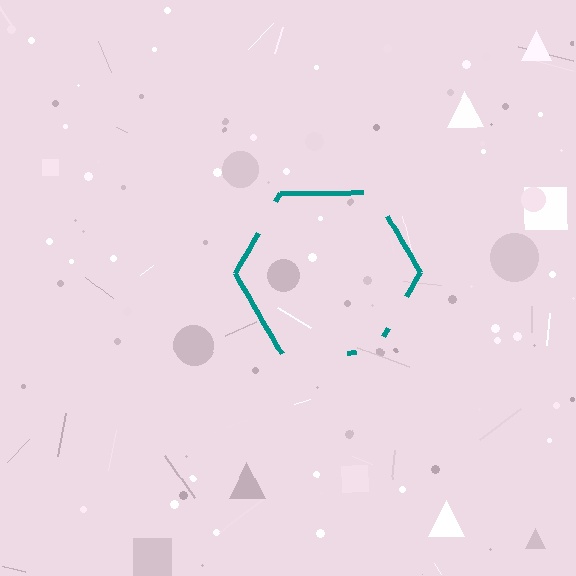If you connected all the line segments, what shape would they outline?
They would outline a hexagon.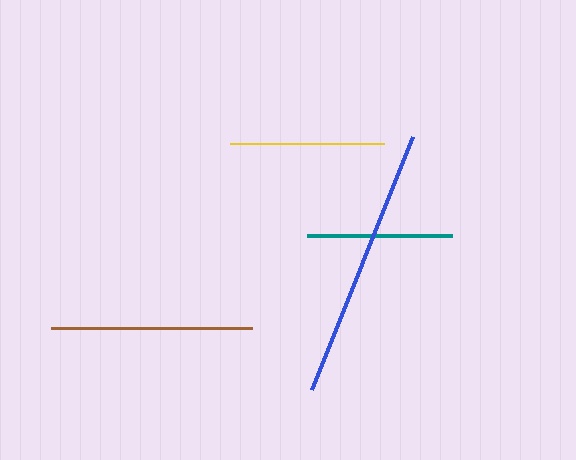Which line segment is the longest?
The blue line is the longest at approximately 272 pixels.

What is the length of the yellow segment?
The yellow segment is approximately 154 pixels long.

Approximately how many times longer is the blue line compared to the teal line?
The blue line is approximately 1.9 times the length of the teal line.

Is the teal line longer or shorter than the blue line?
The blue line is longer than the teal line.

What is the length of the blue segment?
The blue segment is approximately 272 pixels long.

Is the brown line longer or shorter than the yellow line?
The brown line is longer than the yellow line.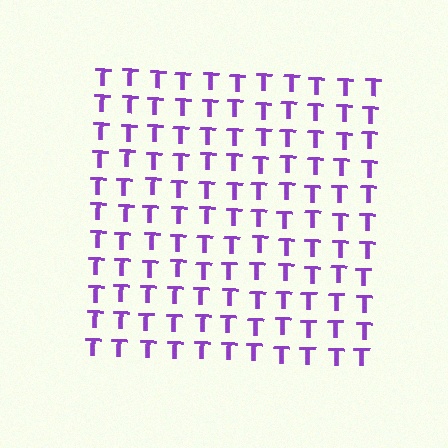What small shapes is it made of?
It is made of small letter T's.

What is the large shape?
The large shape is a square.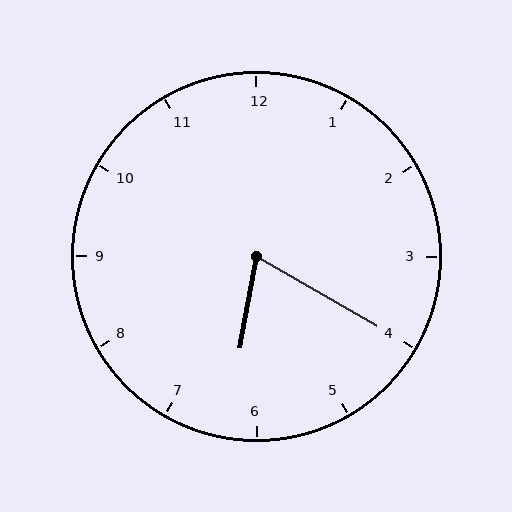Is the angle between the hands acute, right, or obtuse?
It is acute.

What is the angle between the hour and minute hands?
Approximately 70 degrees.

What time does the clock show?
6:20.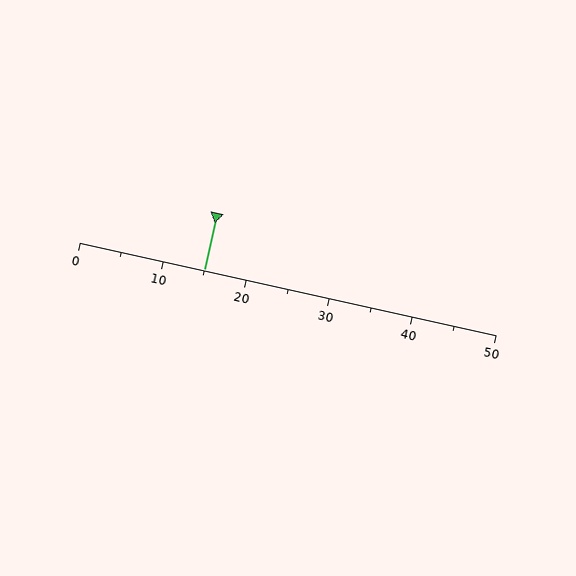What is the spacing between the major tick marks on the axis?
The major ticks are spaced 10 apart.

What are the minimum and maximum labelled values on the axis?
The axis runs from 0 to 50.